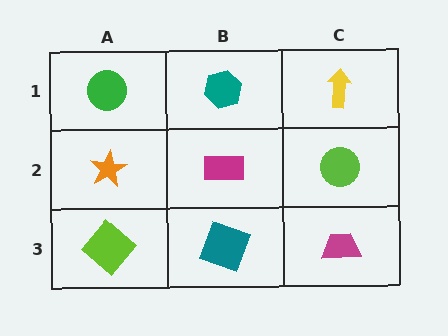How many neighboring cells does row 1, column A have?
2.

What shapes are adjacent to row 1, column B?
A magenta rectangle (row 2, column B), a green circle (row 1, column A), a yellow arrow (row 1, column C).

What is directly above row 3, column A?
An orange star.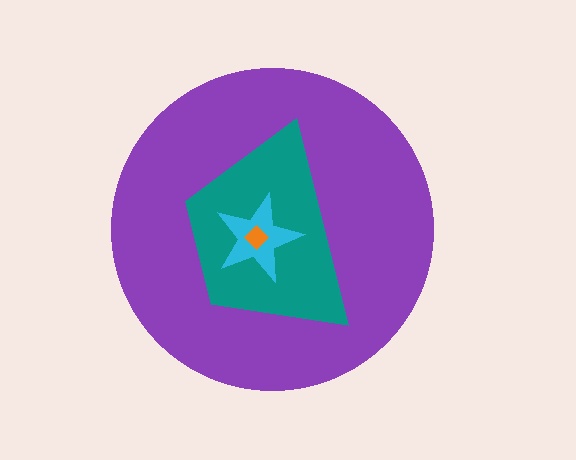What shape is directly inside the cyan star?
The orange diamond.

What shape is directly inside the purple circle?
The teal trapezoid.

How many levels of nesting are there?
4.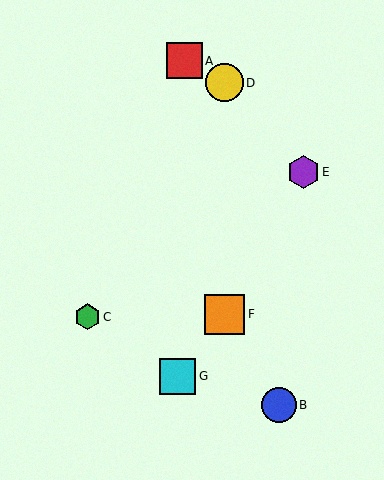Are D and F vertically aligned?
Yes, both are at x≈225.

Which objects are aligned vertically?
Objects D, F are aligned vertically.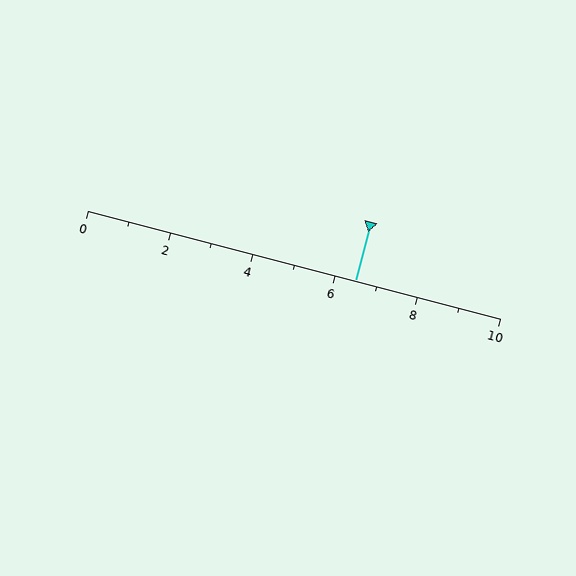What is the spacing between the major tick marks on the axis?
The major ticks are spaced 2 apart.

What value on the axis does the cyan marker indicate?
The marker indicates approximately 6.5.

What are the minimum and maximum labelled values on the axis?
The axis runs from 0 to 10.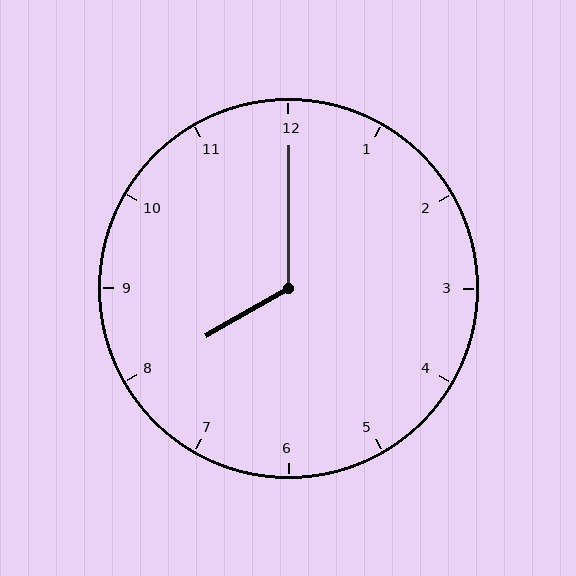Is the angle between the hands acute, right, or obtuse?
It is obtuse.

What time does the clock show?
8:00.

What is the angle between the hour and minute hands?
Approximately 120 degrees.